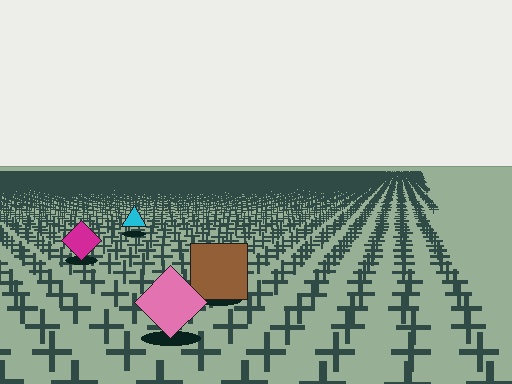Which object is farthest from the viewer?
The cyan triangle is farthest from the viewer. It appears smaller and the ground texture around it is denser.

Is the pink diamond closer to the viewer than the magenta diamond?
Yes. The pink diamond is closer — you can tell from the texture gradient: the ground texture is coarser near it.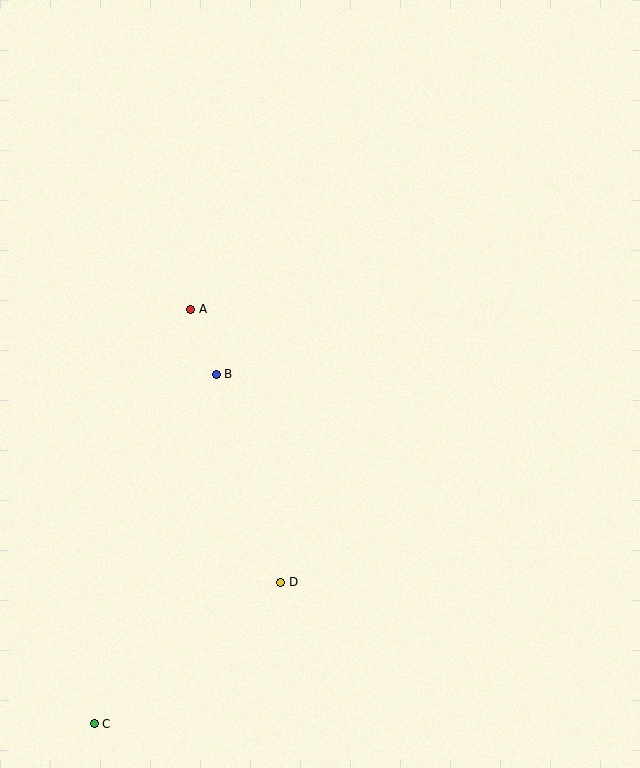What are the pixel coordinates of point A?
Point A is at (191, 309).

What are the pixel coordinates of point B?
Point B is at (216, 374).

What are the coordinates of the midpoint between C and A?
The midpoint between C and A is at (143, 516).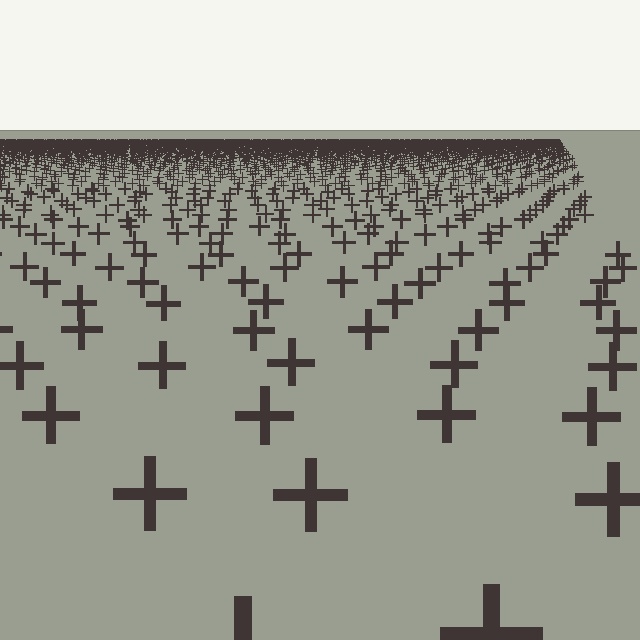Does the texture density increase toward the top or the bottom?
Density increases toward the top.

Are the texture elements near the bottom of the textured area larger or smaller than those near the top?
Larger. Near the bottom, elements are closer to the viewer and appear at a bigger on-screen size.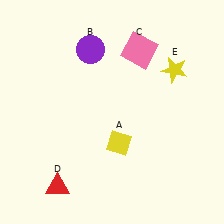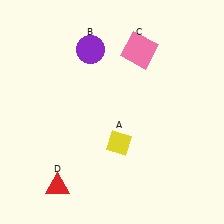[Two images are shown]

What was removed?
The yellow star (E) was removed in Image 2.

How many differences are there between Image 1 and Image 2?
There is 1 difference between the two images.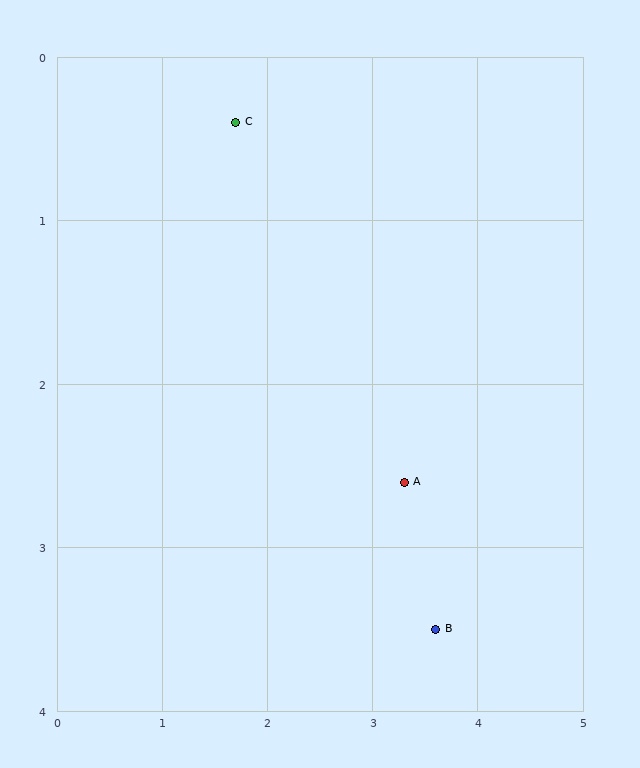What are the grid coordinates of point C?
Point C is at approximately (1.7, 0.4).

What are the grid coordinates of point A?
Point A is at approximately (3.3, 2.6).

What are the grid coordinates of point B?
Point B is at approximately (3.6, 3.5).